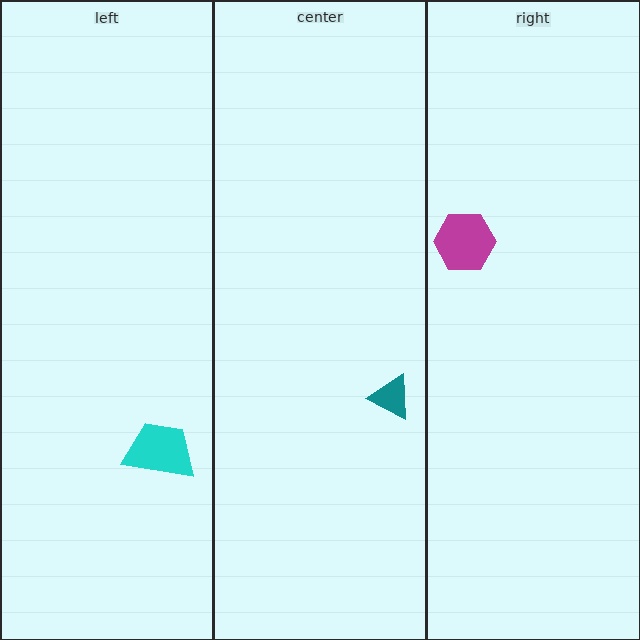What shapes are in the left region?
The cyan trapezoid.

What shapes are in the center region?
The teal triangle.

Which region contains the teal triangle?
The center region.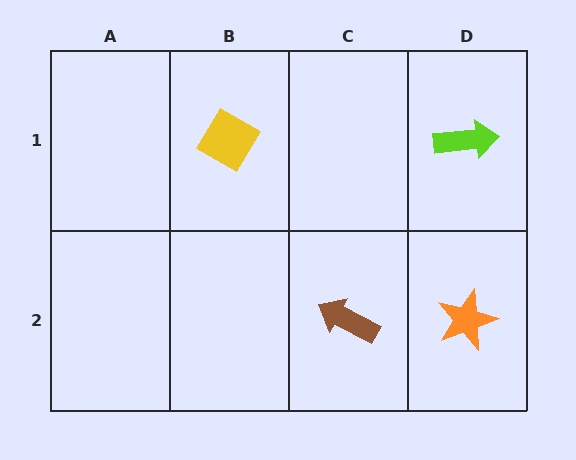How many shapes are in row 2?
2 shapes.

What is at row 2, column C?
A brown arrow.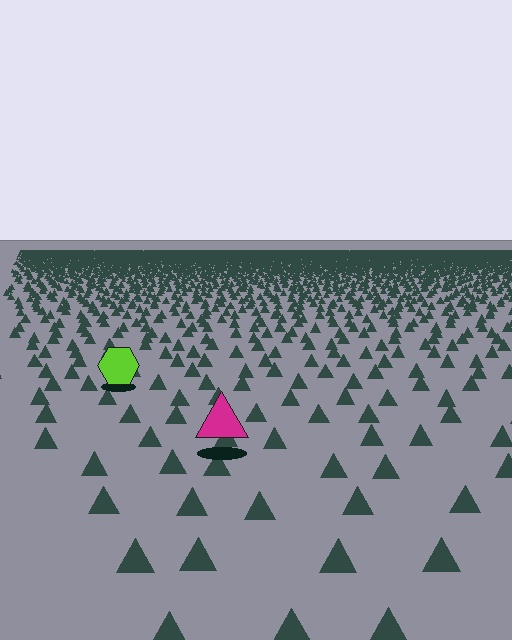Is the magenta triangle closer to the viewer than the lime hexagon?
Yes. The magenta triangle is closer — you can tell from the texture gradient: the ground texture is coarser near it.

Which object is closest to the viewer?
The magenta triangle is closest. The texture marks near it are larger and more spread out.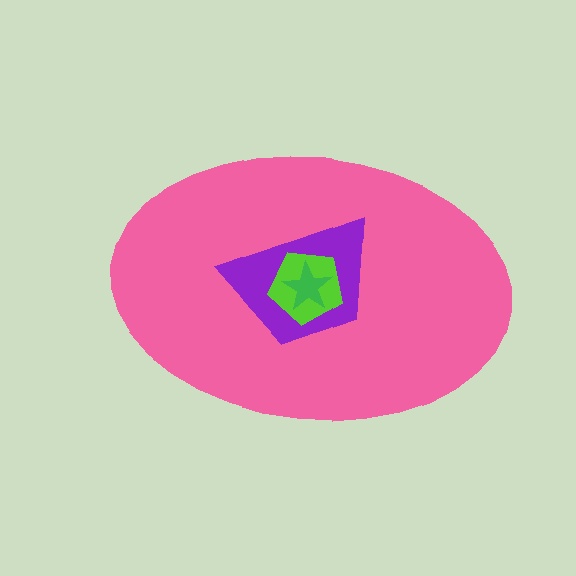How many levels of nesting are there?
4.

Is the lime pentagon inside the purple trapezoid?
Yes.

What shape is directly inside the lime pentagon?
The green star.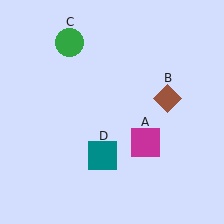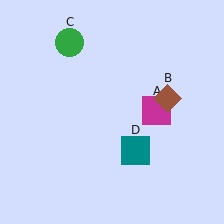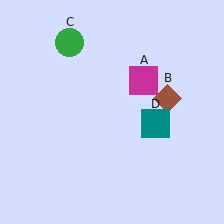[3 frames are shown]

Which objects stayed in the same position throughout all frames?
Brown diamond (object B) and green circle (object C) remained stationary.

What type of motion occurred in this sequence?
The magenta square (object A), teal square (object D) rotated counterclockwise around the center of the scene.